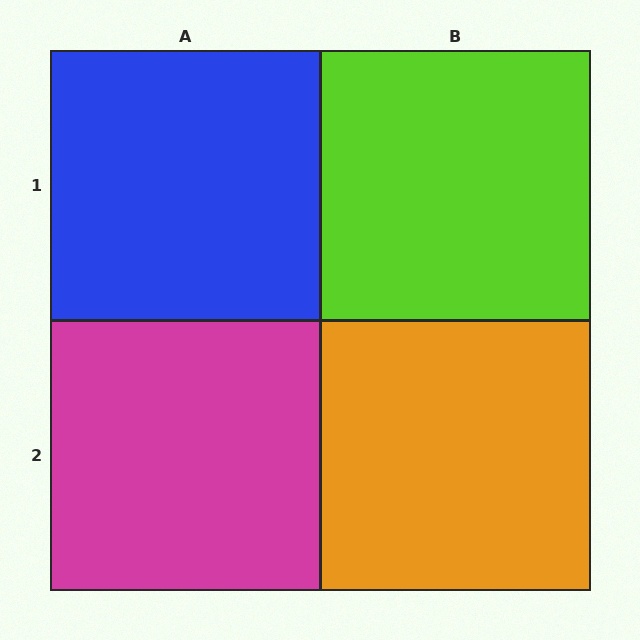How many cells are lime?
1 cell is lime.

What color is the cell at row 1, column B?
Lime.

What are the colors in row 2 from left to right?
Magenta, orange.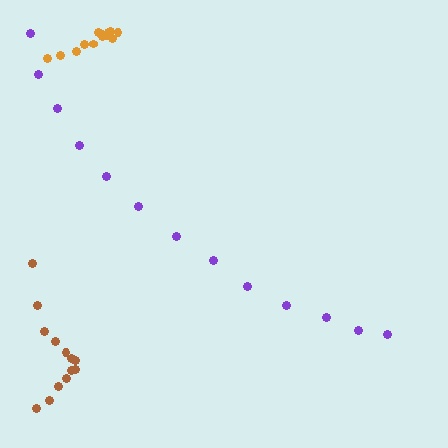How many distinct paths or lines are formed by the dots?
There are 3 distinct paths.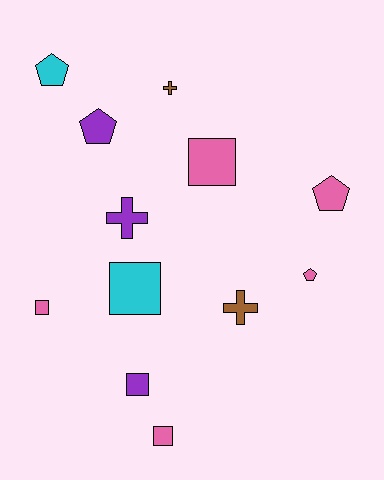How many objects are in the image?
There are 12 objects.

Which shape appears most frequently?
Square, with 5 objects.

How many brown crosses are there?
There are 2 brown crosses.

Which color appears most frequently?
Pink, with 5 objects.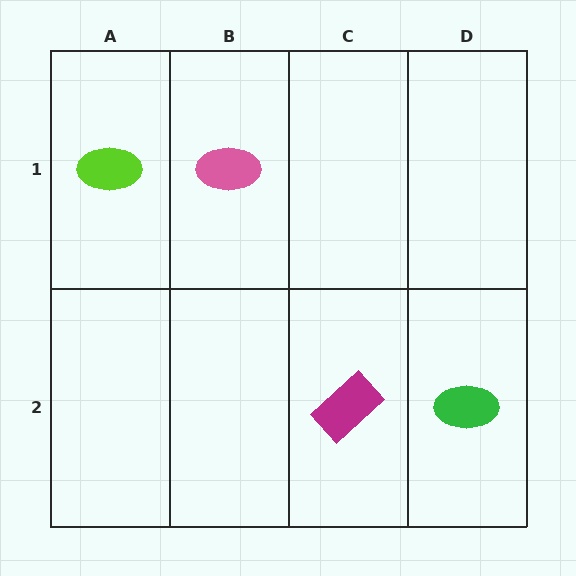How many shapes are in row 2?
2 shapes.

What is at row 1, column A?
A lime ellipse.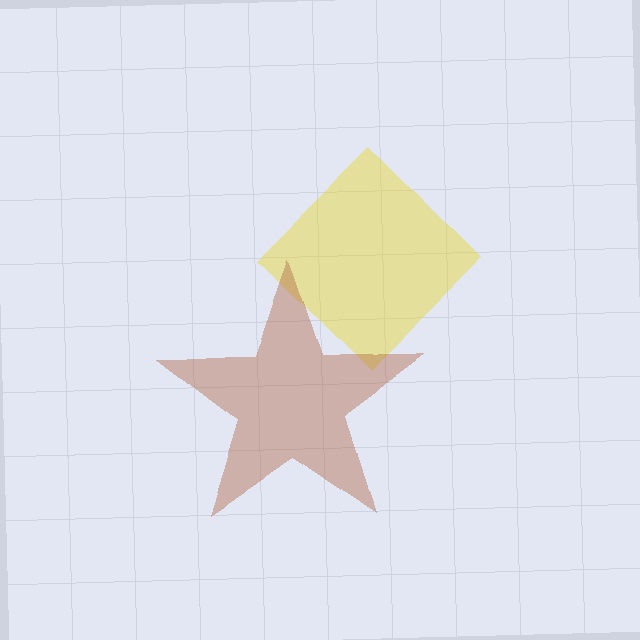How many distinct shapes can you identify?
There are 2 distinct shapes: a yellow diamond, a brown star.